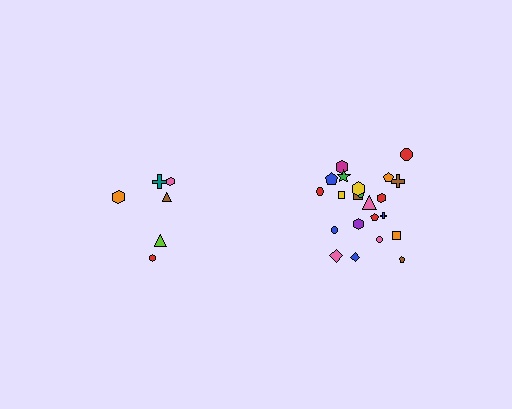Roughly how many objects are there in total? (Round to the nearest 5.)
Roughly 30 objects in total.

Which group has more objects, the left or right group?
The right group.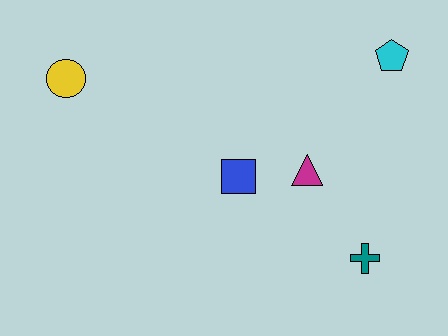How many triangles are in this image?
There is 1 triangle.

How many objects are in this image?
There are 5 objects.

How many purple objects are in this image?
There are no purple objects.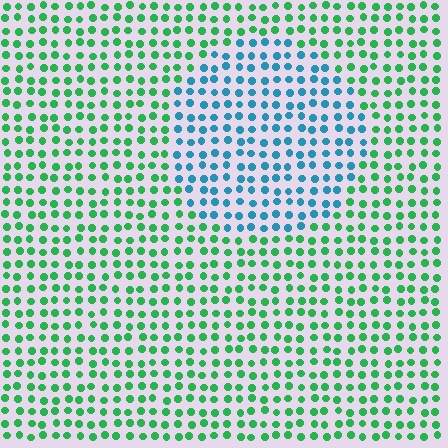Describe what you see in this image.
The image is filled with small green elements in a uniform arrangement. A circle-shaped region is visible where the elements are tinted to a slightly different hue, forming a subtle color boundary.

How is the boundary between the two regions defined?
The boundary is defined purely by a slight shift in hue (about 58 degrees). Spacing, size, and orientation are identical on both sides.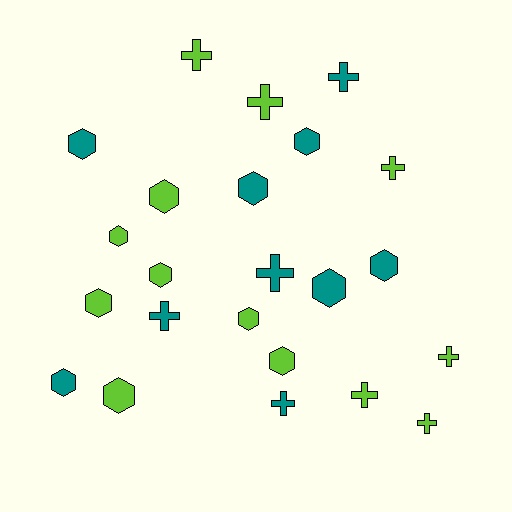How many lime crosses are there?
There are 6 lime crosses.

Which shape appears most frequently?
Hexagon, with 13 objects.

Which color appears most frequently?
Lime, with 13 objects.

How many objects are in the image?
There are 23 objects.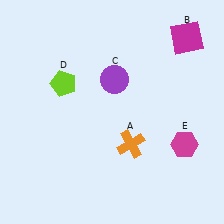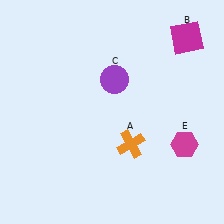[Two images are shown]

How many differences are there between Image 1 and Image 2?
There is 1 difference between the two images.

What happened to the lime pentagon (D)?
The lime pentagon (D) was removed in Image 2. It was in the top-left area of Image 1.